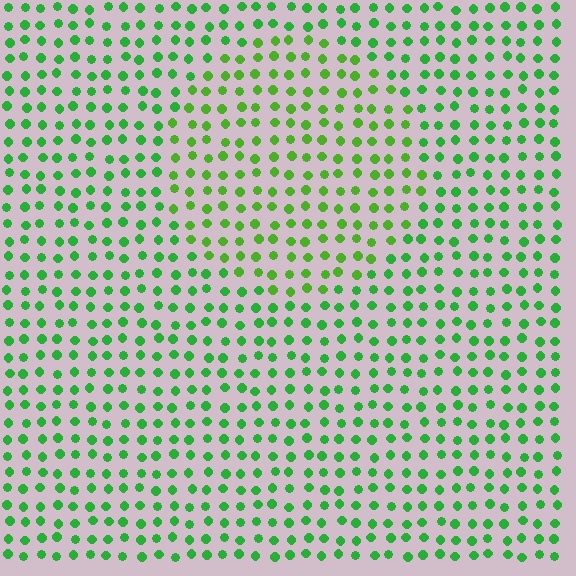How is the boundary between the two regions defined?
The boundary is defined purely by a slight shift in hue (about 23 degrees). Spacing, size, and orientation are identical on both sides.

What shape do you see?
I see a circle.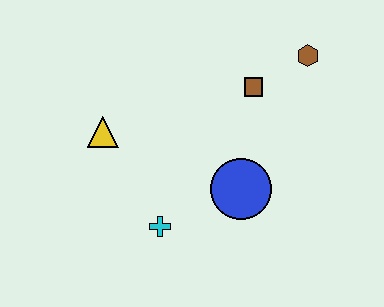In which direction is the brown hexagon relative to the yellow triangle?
The brown hexagon is to the right of the yellow triangle.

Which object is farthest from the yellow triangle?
The brown hexagon is farthest from the yellow triangle.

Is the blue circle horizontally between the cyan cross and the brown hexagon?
Yes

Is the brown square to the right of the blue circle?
Yes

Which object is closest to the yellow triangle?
The cyan cross is closest to the yellow triangle.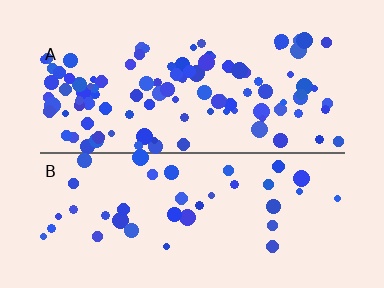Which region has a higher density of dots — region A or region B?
A (the top).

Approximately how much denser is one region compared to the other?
Approximately 2.8× — region A over region B.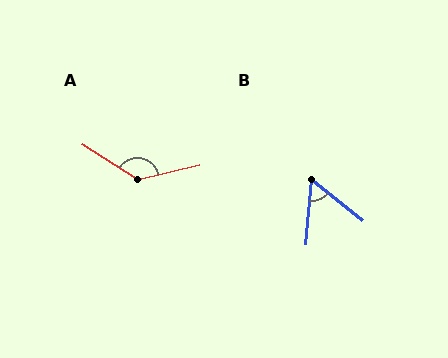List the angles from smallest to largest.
B (56°), A (135°).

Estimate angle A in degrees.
Approximately 135 degrees.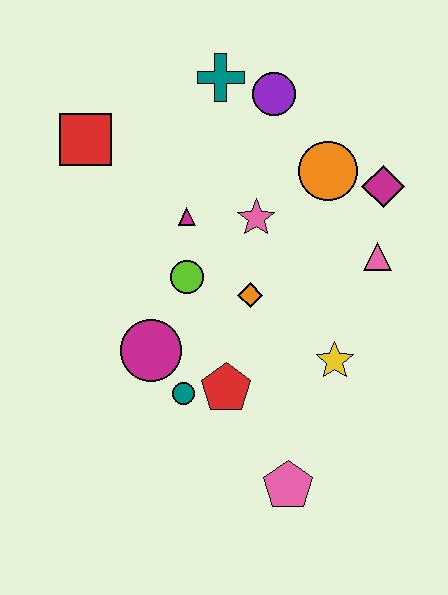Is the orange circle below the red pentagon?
No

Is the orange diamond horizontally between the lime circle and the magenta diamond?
Yes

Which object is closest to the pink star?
The magenta triangle is closest to the pink star.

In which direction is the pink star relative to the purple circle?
The pink star is below the purple circle.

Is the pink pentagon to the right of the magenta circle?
Yes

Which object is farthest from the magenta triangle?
The pink pentagon is farthest from the magenta triangle.